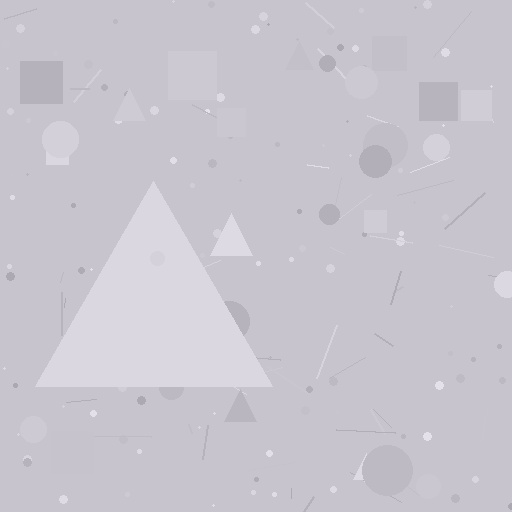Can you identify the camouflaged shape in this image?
The camouflaged shape is a triangle.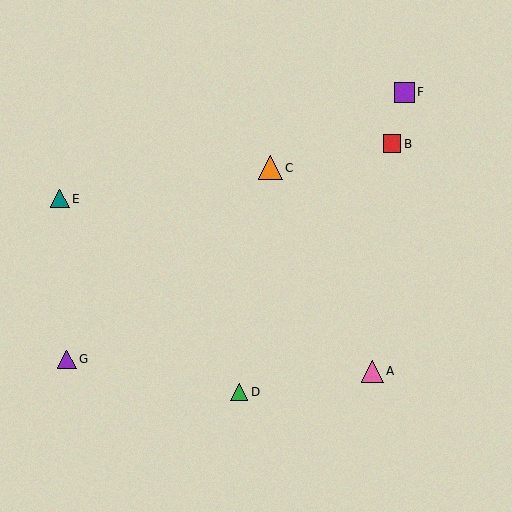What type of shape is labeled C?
Shape C is an orange triangle.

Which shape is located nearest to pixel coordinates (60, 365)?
The purple triangle (labeled G) at (67, 359) is nearest to that location.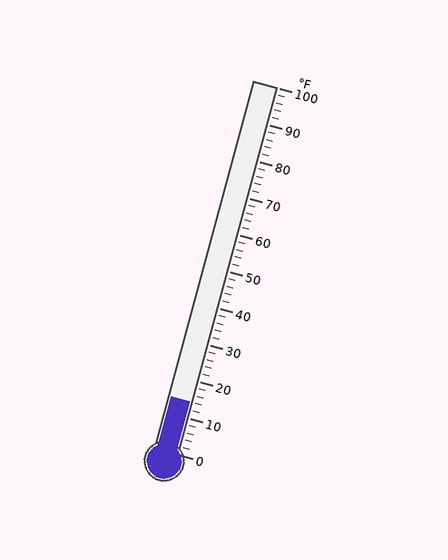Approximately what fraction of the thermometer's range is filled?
The thermometer is filled to approximately 15% of its range.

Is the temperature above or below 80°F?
The temperature is below 80°F.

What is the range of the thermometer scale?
The thermometer scale ranges from 0°F to 100°F.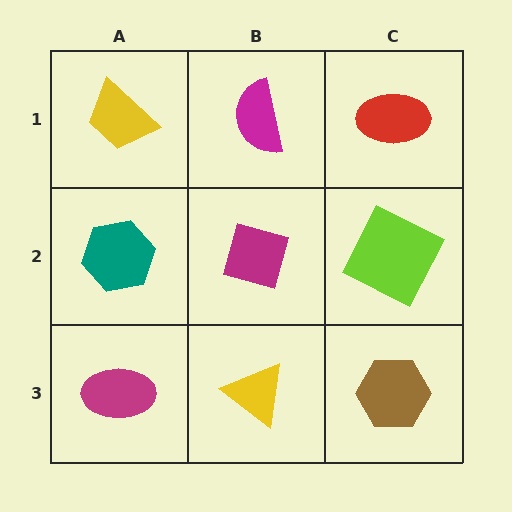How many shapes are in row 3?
3 shapes.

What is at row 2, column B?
A magenta square.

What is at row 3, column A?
A magenta ellipse.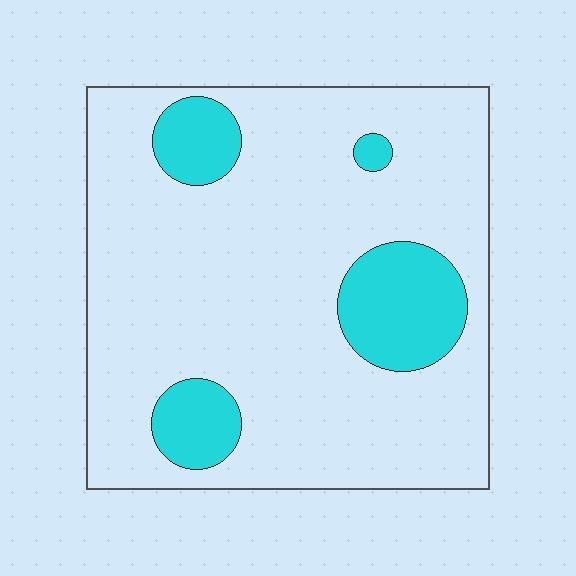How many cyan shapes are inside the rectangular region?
4.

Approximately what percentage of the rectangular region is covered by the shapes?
Approximately 15%.